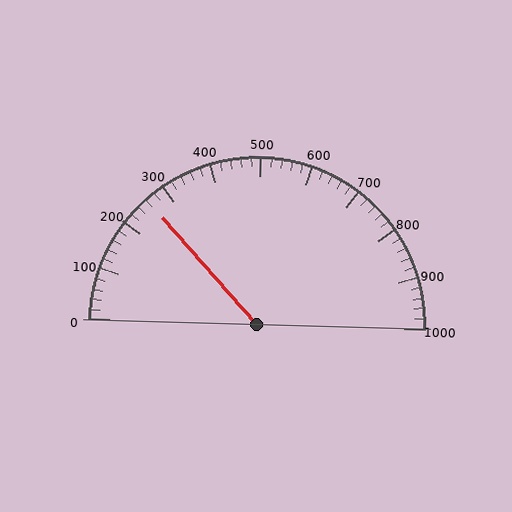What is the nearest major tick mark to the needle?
The nearest major tick mark is 300.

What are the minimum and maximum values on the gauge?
The gauge ranges from 0 to 1000.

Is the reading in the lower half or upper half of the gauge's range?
The reading is in the lower half of the range (0 to 1000).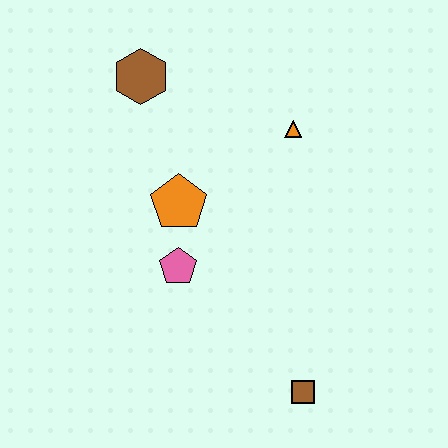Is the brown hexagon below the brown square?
No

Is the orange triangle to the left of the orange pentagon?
No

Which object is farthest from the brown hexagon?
The brown square is farthest from the brown hexagon.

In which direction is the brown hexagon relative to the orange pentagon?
The brown hexagon is above the orange pentagon.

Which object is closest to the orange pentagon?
The pink pentagon is closest to the orange pentagon.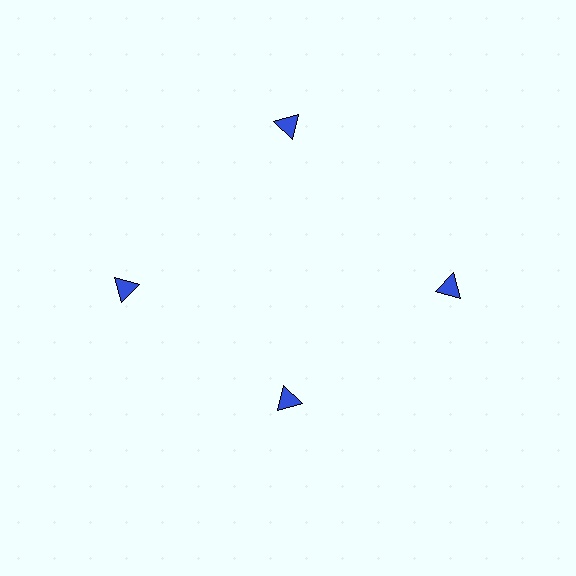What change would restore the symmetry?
The symmetry would be restored by moving it outward, back onto the ring so that all 4 triangles sit at equal angles and equal distance from the center.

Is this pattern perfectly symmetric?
No. The 4 blue triangles are arranged in a ring, but one element near the 6 o'clock position is pulled inward toward the center, breaking the 4-fold rotational symmetry.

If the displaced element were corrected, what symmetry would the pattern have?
It would have 4-fold rotational symmetry — the pattern would map onto itself every 90 degrees.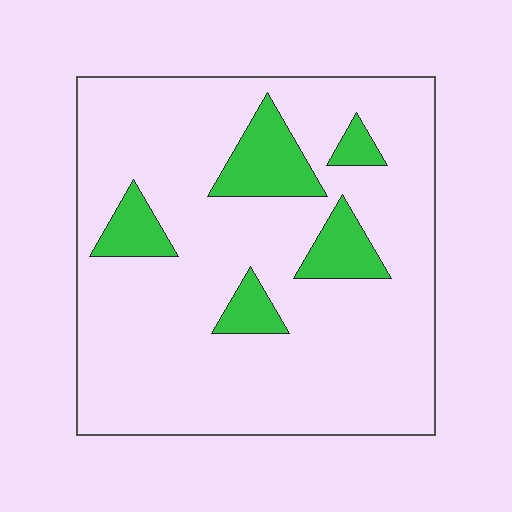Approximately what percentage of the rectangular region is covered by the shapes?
Approximately 15%.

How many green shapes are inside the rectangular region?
5.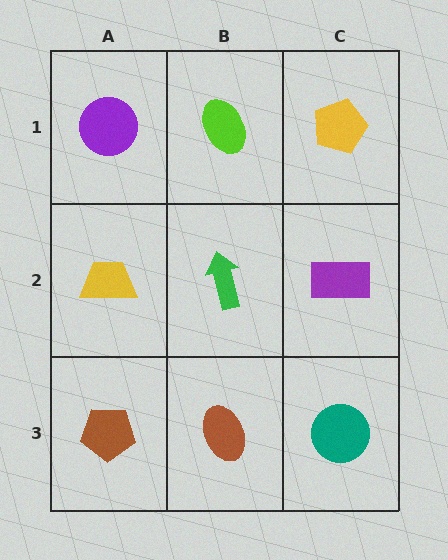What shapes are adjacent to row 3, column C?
A purple rectangle (row 2, column C), a brown ellipse (row 3, column B).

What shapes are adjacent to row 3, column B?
A green arrow (row 2, column B), a brown pentagon (row 3, column A), a teal circle (row 3, column C).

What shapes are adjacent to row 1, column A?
A yellow trapezoid (row 2, column A), a lime ellipse (row 1, column B).